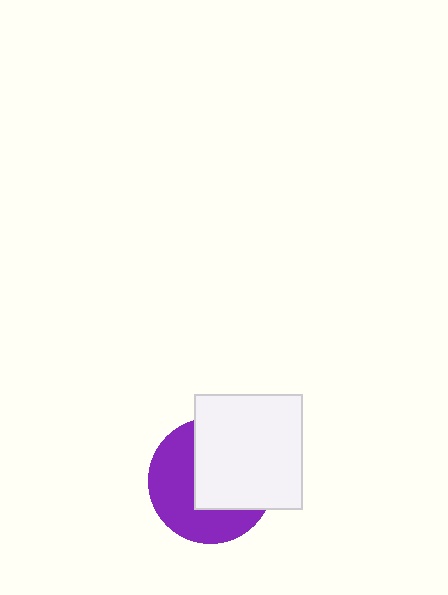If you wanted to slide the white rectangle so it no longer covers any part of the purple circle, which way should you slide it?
Slide it toward the upper-right — that is the most direct way to separate the two shapes.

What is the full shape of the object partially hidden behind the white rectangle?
The partially hidden object is a purple circle.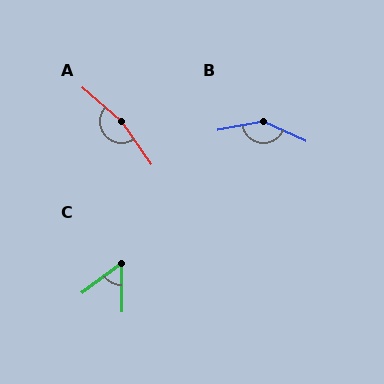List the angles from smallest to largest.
C (54°), B (145°), A (166°).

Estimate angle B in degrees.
Approximately 145 degrees.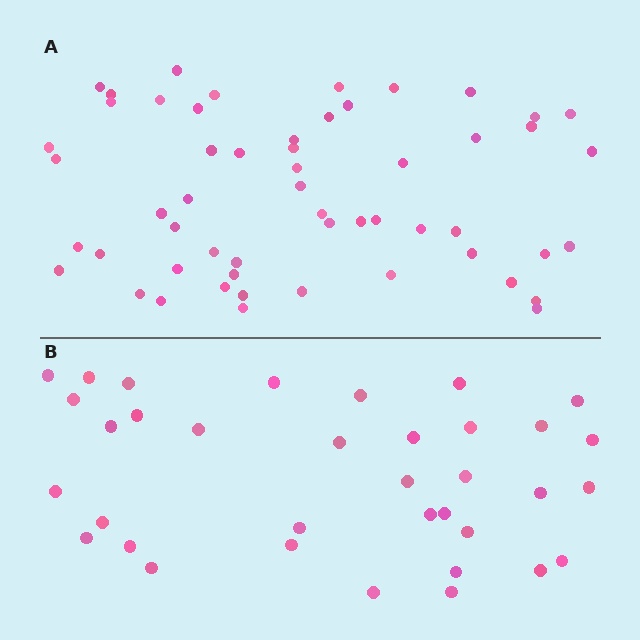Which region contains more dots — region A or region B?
Region A (the top region) has more dots.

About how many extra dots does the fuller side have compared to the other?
Region A has approximately 20 more dots than region B.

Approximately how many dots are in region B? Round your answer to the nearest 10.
About 40 dots. (The exact count is 35, which rounds to 40.)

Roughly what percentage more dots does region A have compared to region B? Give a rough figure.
About 55% more.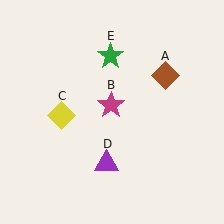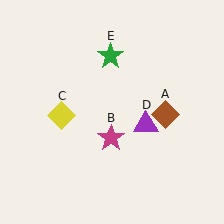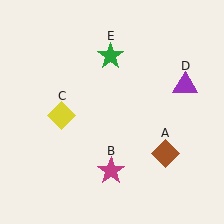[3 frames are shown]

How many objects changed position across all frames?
3 objects changed position: brown diamond (object A), magenta star (object B), purple triangle (object D).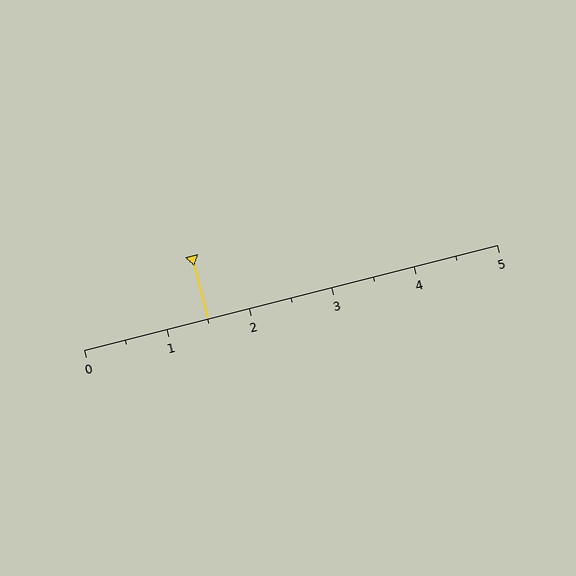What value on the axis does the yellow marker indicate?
The marker indicates approximately 1.5.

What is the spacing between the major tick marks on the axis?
The major ticks are spaced 1 apart.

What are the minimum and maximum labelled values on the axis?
The axis runs from 0 to 5.